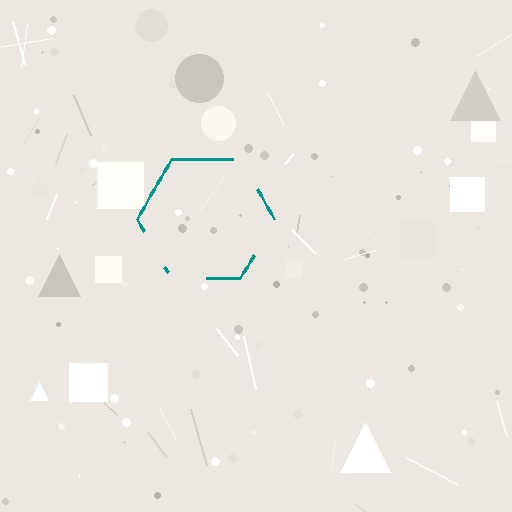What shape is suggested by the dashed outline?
The dashed outline suggests a hexagon.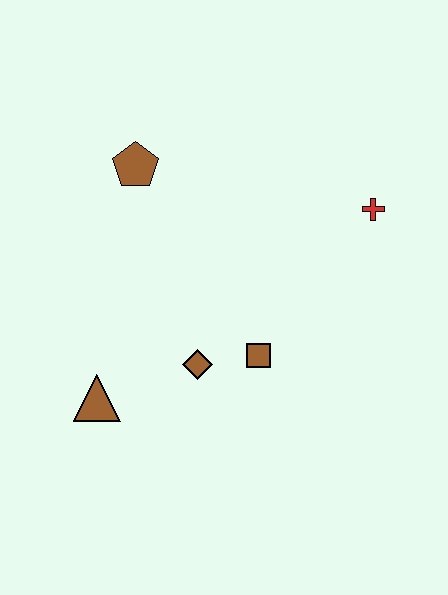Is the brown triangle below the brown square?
Yes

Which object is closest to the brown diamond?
The brown square is closest to the brown diamond.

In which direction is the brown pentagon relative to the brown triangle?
The brown pentagon is above the brown triangle.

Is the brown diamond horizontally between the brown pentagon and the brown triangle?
No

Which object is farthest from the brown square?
The brown pentagon is farthest from the brown square.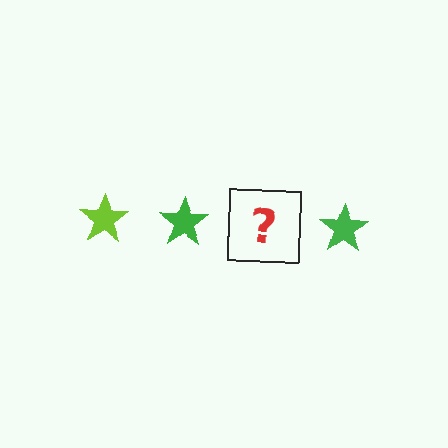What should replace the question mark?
The question mark should be replaced with a lime star.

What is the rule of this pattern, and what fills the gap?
The rule is that the pattern cycles through lime, green stars. The gap should be filled with a lime star.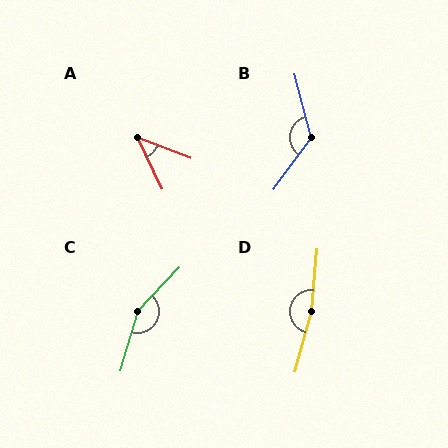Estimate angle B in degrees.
Approximately 129 degrees.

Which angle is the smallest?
A, at approximately 43 degrees.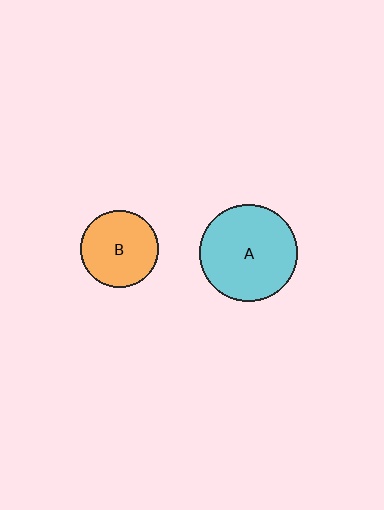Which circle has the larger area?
Circle A (cyan).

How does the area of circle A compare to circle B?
Approximately 1.6 times.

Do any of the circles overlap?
No, none of the circles overlap.